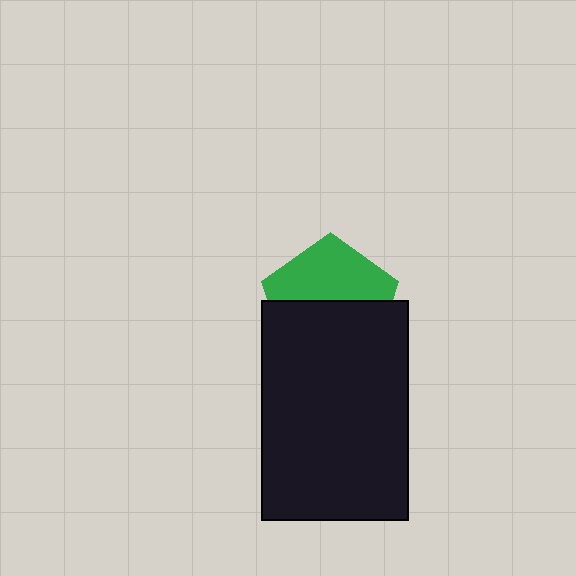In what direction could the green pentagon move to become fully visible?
The green pentagon could move up. That would shift it out from behind the black rectangle entirely.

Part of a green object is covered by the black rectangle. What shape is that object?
It is a pentagon.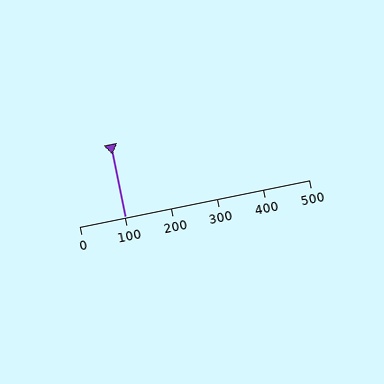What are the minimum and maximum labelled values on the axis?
The axis runs from 0 to 500.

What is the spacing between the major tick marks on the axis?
The major ticks are spaced 100 apart.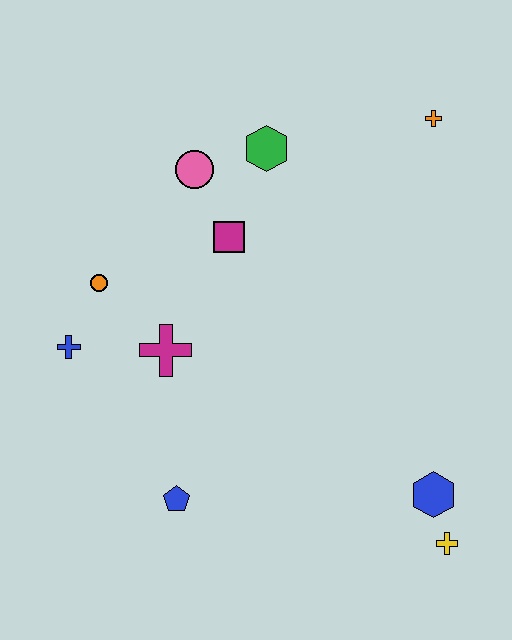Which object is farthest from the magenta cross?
The orange cross is farthest from the magenta cross.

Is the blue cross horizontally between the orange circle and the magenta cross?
No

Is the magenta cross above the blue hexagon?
Yes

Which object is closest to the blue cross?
The orange circle is closest to the blue cross.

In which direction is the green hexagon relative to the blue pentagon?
The green hexagon is above the blue pentagon.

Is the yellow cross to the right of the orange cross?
Yes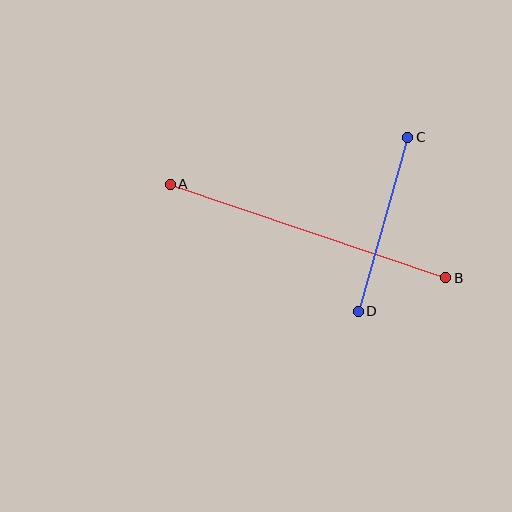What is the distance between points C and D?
The distance is approximately 181 pixels.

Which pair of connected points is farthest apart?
Points A and B are farthest apart.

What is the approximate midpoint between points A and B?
The midpoint is at approximately (308, 231) pixels.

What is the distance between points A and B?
The distance is approximately 291 pixels.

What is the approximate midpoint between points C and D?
The midpoint is at approximately (383, 224) pixels.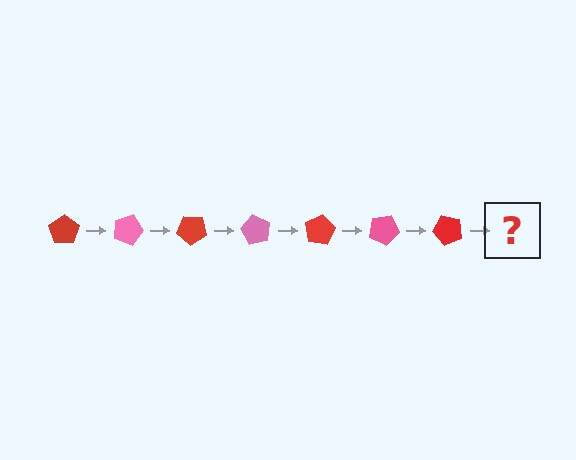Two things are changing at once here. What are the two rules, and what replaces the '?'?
The two rules are that it rotates 20 degrees each step and the color cycles through red and pink. The '?' should be a pink pentagon, rotated 140 degrees from the start.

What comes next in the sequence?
The next element should be a pink pentagon, rotated 140 degrees from the start.